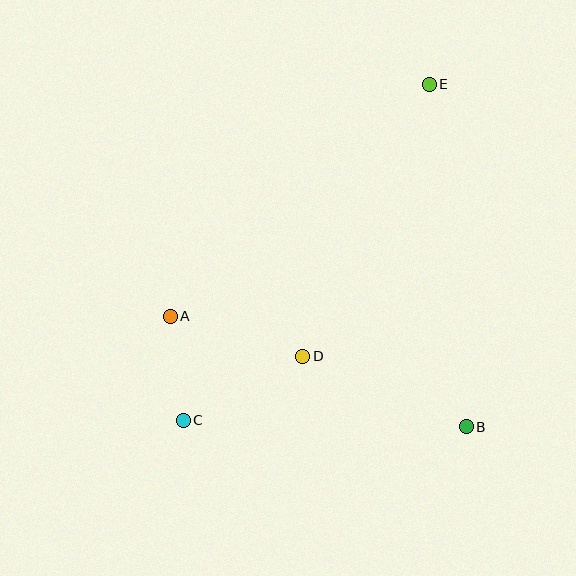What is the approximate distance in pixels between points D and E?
The distance between D and E is approximately 300 pixels.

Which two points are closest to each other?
Points A and C are closest to each other.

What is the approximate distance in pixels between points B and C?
The distance between B and C is approximately 283 pixels.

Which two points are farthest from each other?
Points C and E are farthest from each other.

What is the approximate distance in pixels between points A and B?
The distance between A and B is approximately 316 pixels.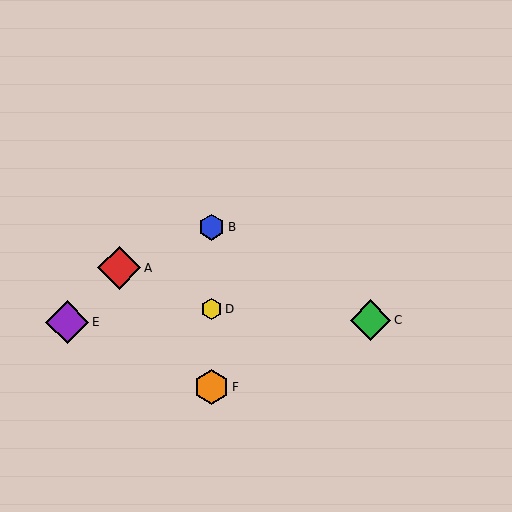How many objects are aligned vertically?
3 objects (B, D, F) are aligned vertically.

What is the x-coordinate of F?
Object F is at x≈211.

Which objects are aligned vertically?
Objects B, D, F are aligned vertically.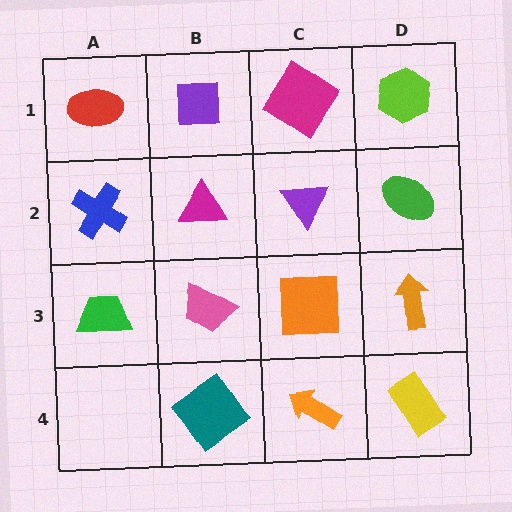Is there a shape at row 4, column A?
No, that cell is empty.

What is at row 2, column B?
A magenta triangle.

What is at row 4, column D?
A yellow rectangle.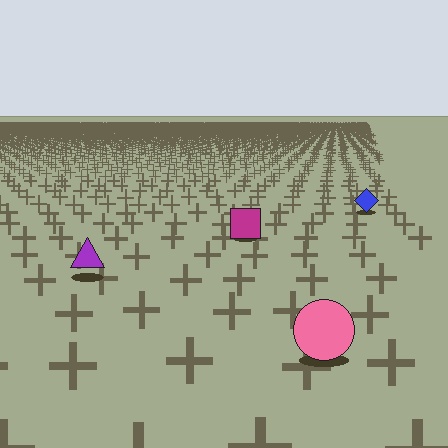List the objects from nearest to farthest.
From nearest to farthest: the pink circle, the purple triangle, the magenta square, the blue diamond.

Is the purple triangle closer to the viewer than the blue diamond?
Yes. The purple triangle is closer — you can tell from the texture gradient: the ground texture is coarser near it.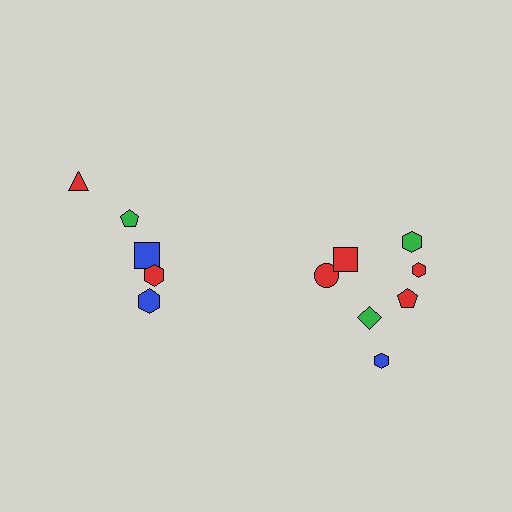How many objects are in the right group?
There are 7 objects.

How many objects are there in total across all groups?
There are 12 objects.